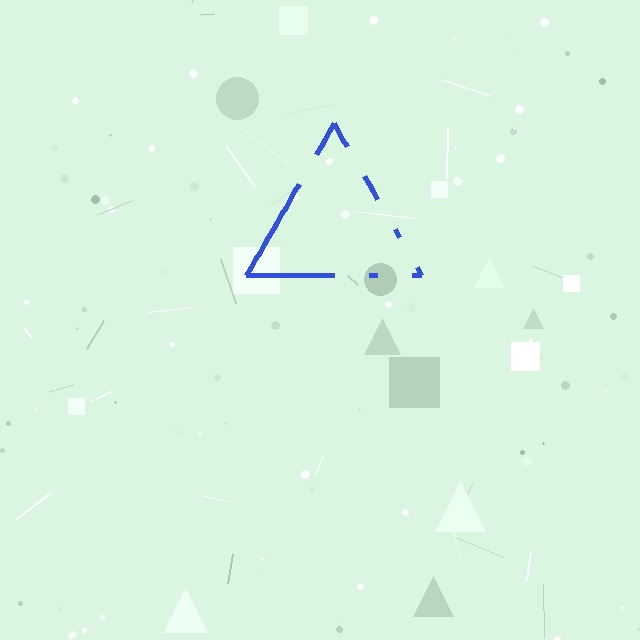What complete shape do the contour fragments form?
The contour fragments form a triangle.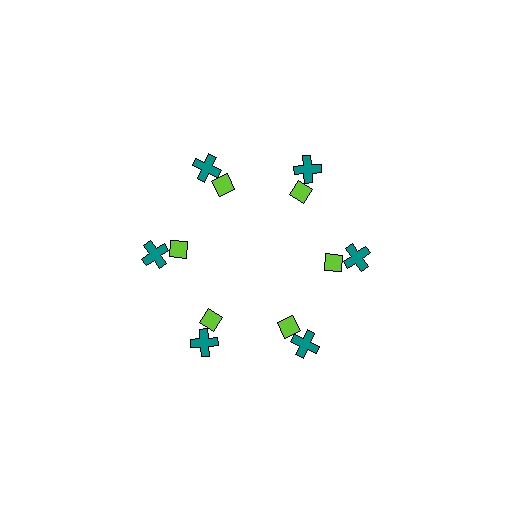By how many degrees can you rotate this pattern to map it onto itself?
The pattern maps onto itself every 60 degrees of rotation.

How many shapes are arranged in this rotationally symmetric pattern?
There are 12 shapes, arranged in 6 groups of 2.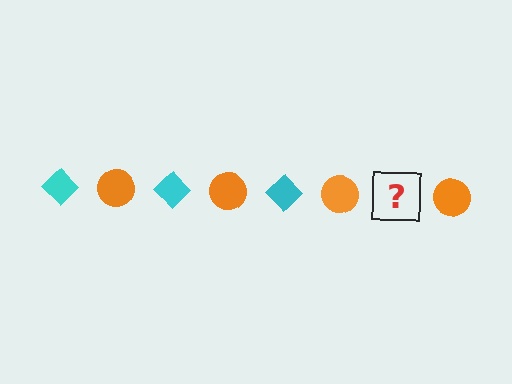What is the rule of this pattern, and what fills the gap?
The rule is that the pattern alternates between cyan diamond and orange circle. The gap should be filled with a cyan diamond.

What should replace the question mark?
The question mark should be replaced with a cyan diamond.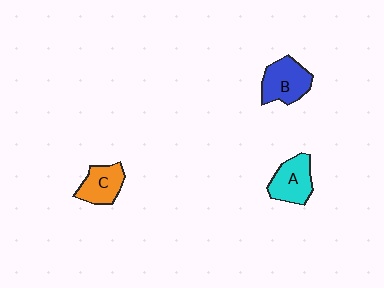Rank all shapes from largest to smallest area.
From largest to smallest: B (blue), A (cyan), C (orange).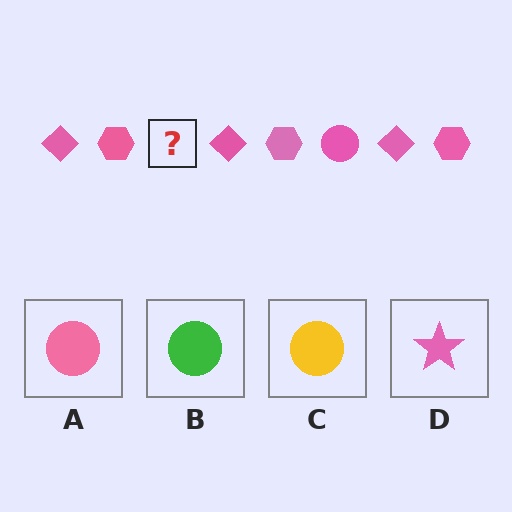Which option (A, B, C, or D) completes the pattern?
A.